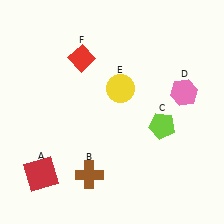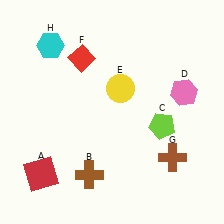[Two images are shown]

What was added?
A brown cross (G), a cyan hexagon (H) were added in Image 2.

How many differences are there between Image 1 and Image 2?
There are 2 differences between the two images.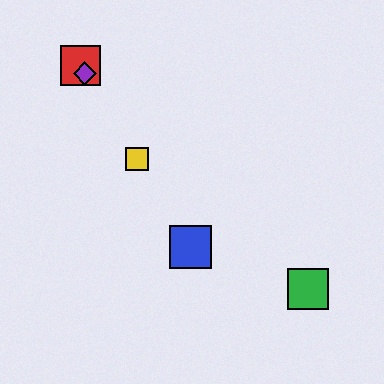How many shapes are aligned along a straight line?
4 shapes (the red square, the blue square, the yellow square, the purple diamond) are aligned along a straight line.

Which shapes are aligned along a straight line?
The red square, the blue square, the yellow square, the purple diamond are aligned along a straight line.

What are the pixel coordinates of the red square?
The red square is at (80, 66).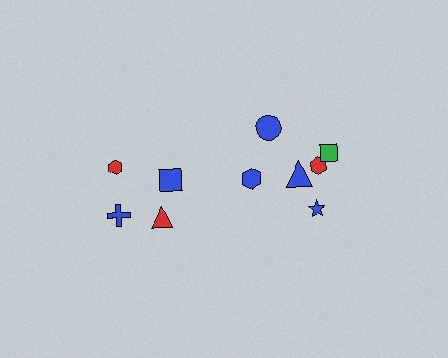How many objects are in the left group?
There are 4 objects.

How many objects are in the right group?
There are 6 objects.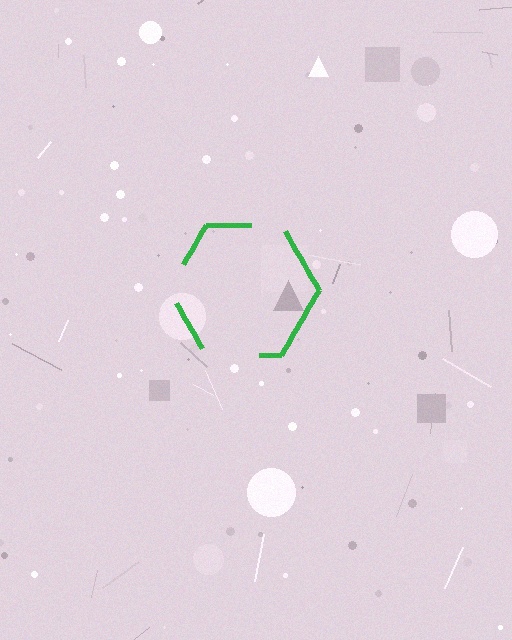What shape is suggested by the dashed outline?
The dashed outline suggests a hexagon.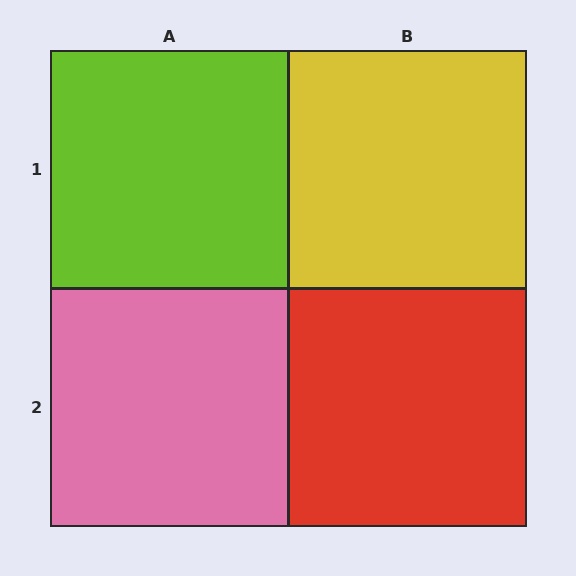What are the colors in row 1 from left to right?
Lime, yellow.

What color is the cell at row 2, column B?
Red.